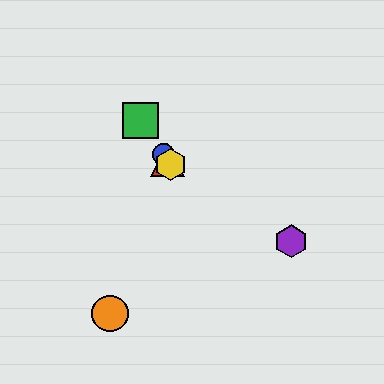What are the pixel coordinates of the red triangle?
The red triangle is at (167, 160).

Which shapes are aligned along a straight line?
The red triangle, the blue circle, the green square, the yellow hexagon are aligned along a straight line.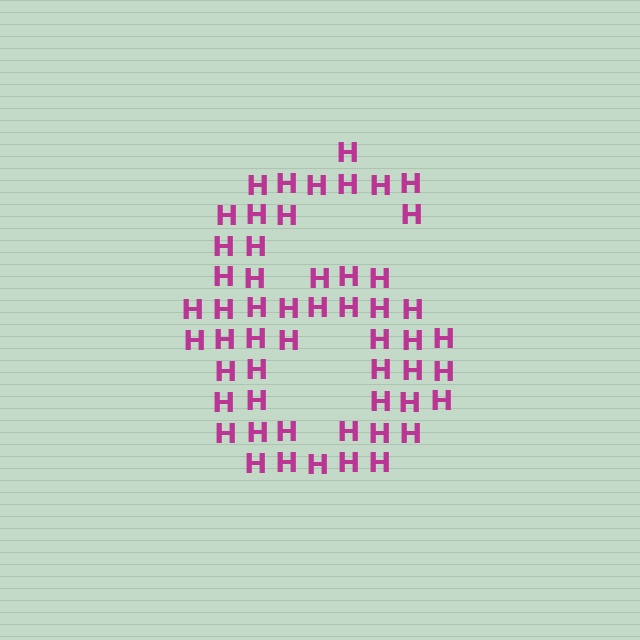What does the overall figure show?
The overall figure shows the digit 6.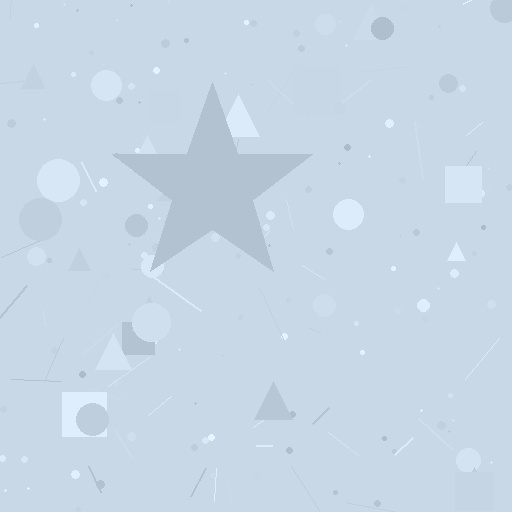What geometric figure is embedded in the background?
A star is embedded in the background.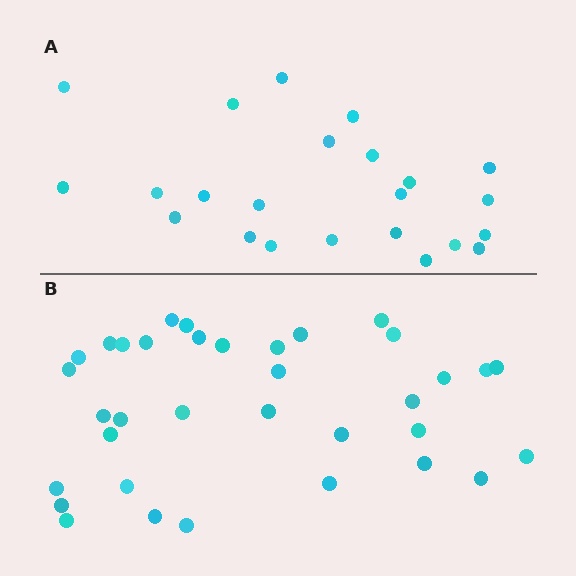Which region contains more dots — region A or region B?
Region B (the bottom region) has more dots.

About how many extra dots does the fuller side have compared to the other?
Region B has roughly 12 or so more dots than region A.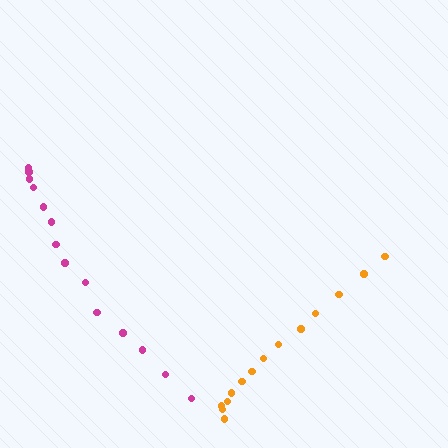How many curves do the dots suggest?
There are 2 distinct paths.